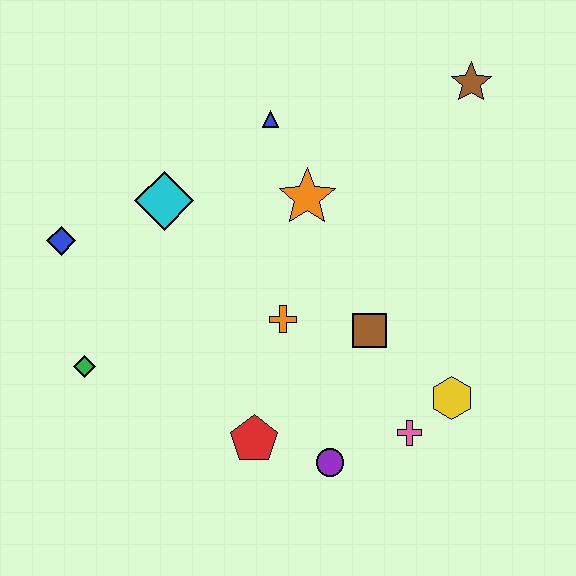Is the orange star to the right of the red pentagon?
Yes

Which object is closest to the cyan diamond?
The blue diamond is closest to the cyan diamond.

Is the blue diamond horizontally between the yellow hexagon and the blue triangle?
No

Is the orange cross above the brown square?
Yes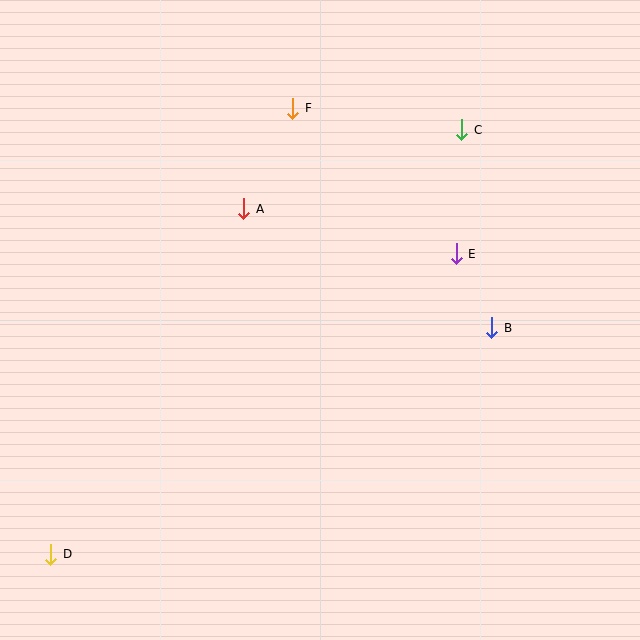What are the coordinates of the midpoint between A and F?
The midpoint between A and F is at (268, 158).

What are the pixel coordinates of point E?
Point E is at (456, 254).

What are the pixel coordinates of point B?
Point B is at (492, 328).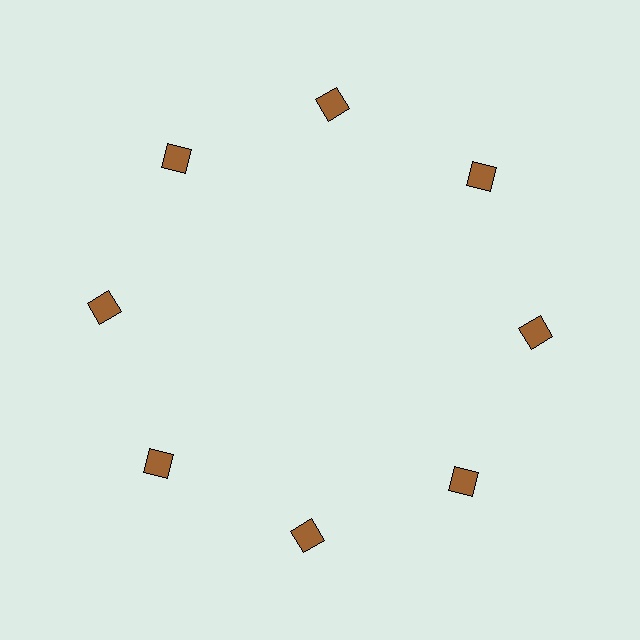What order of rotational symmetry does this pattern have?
This pattern has 8-fold rotational symmetry.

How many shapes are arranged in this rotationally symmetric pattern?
There are 8 shapes, arranged in 8 groups of 1.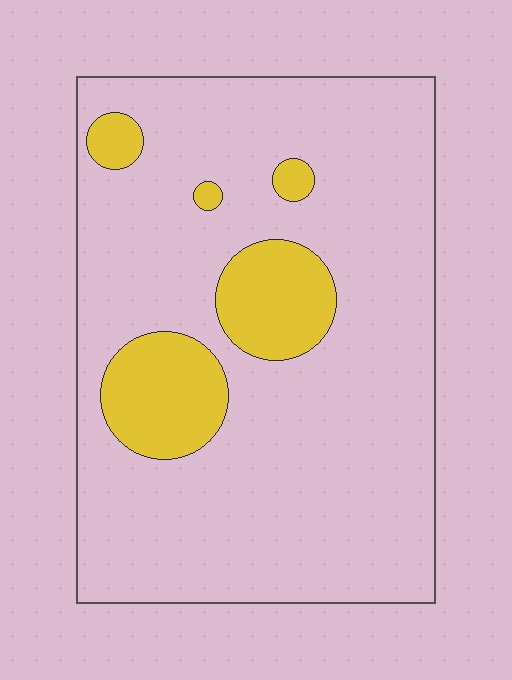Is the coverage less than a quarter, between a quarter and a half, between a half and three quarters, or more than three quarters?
Less than a quarter.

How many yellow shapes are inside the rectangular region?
5.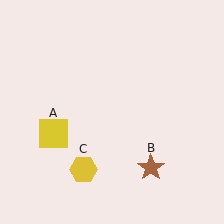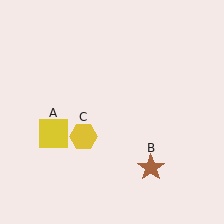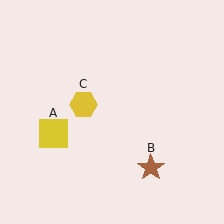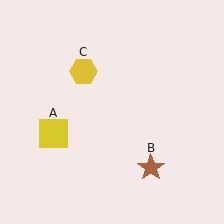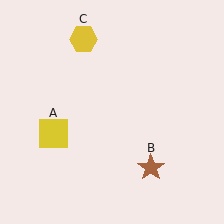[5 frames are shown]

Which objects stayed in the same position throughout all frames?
Yellow square (object A) and brown star (object B) remained stationary.